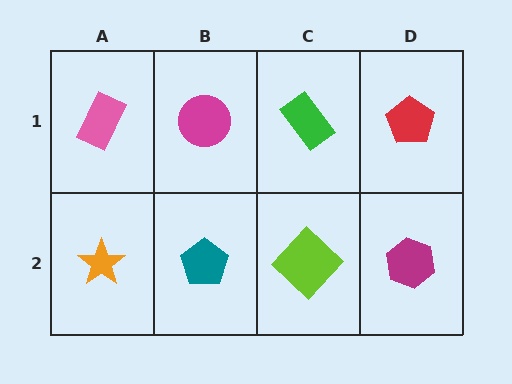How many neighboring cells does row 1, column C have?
3.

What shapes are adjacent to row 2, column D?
A red pentagon (row 1, column D), a lime diamond (row 2, column C).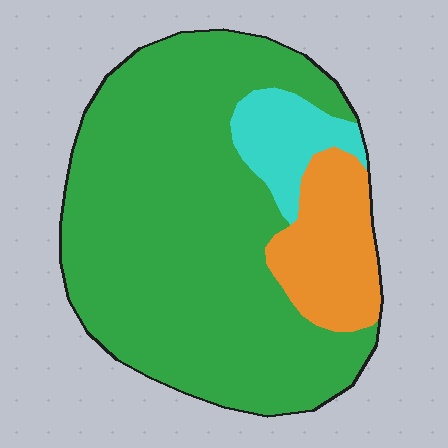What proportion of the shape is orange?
Orange takes up about one sixth (1/6) of the shape.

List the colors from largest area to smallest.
From largest to smallest: green, orange, cyan.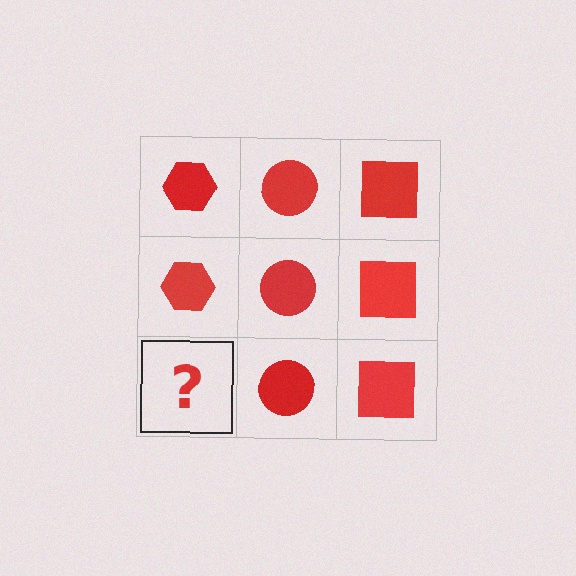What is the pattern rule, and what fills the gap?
The rule is that each column has a consistent shape. The gap should be filled with a red hexagon.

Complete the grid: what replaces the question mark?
The question mark should be replaced with a red hexagon.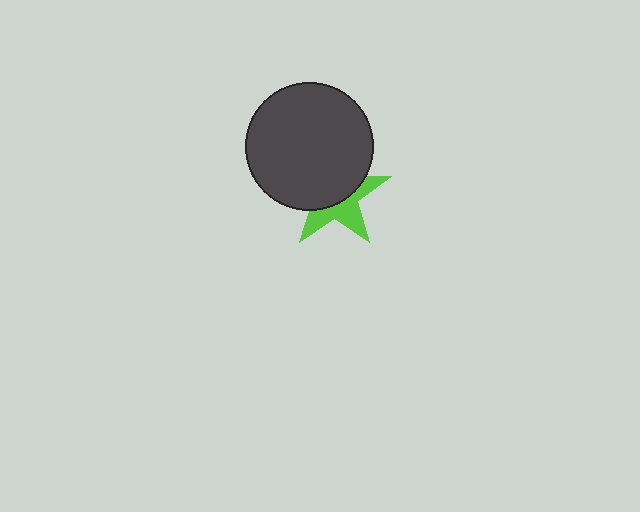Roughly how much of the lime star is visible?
A small part of it is visible (roughly 43%).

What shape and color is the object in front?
The object in front is a dark gray circle.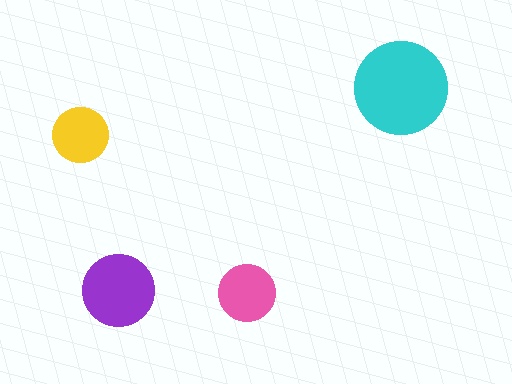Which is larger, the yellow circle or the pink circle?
The pink one.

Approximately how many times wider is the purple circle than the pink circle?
About 1.5 times wider.